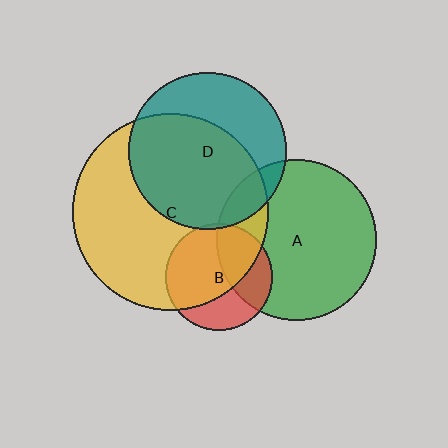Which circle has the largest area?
Circle C (yellow).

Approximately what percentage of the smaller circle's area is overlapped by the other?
Approximately 65%.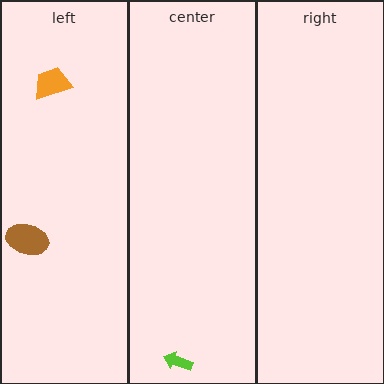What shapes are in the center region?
The lime arrow.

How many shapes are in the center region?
1.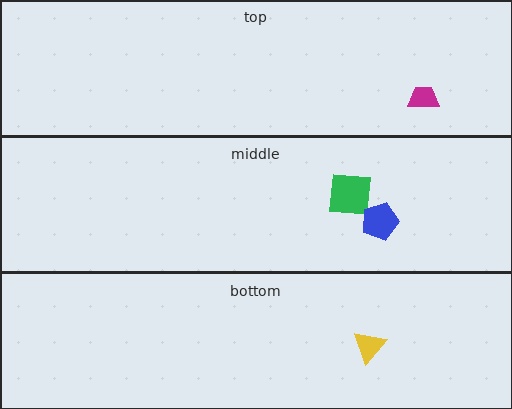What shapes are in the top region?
The magenta trapezoid.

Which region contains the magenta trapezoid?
The top region.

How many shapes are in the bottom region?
1.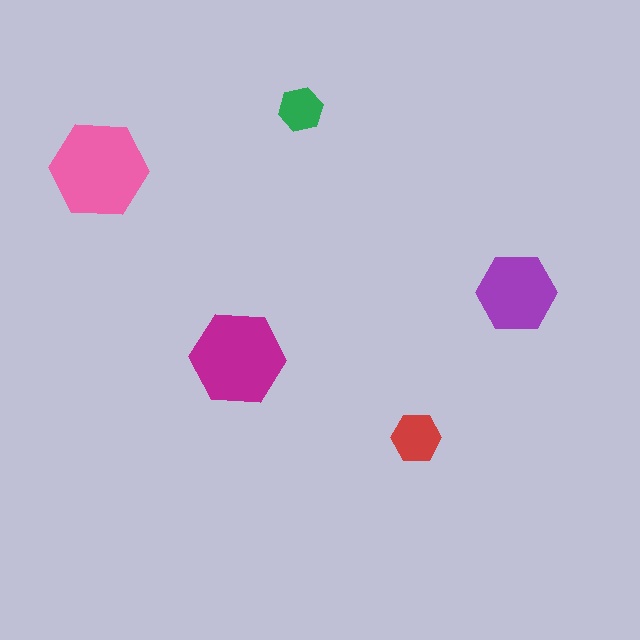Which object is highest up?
The green hexagon is topmost.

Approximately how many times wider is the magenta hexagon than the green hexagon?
About 2 times wider.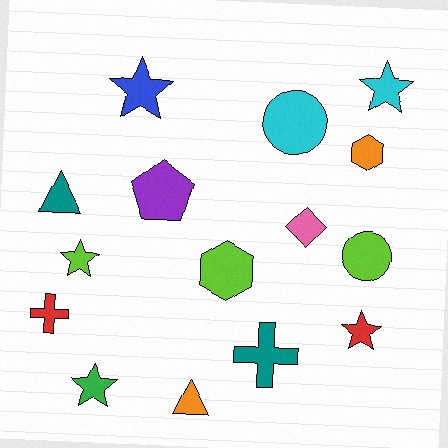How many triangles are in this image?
There are 2 triangles.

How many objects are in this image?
There are 15 objects.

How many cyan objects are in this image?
There are 2 cyan objects.